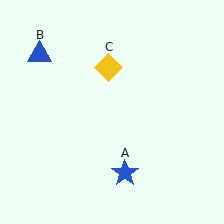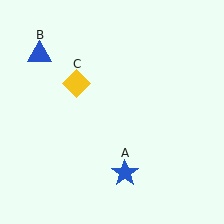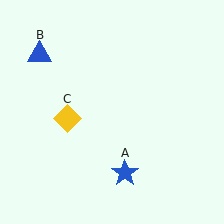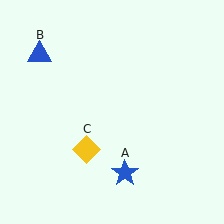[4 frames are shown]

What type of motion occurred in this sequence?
The yellow diamond (object C) rotated counterclockwise around the center of the scene.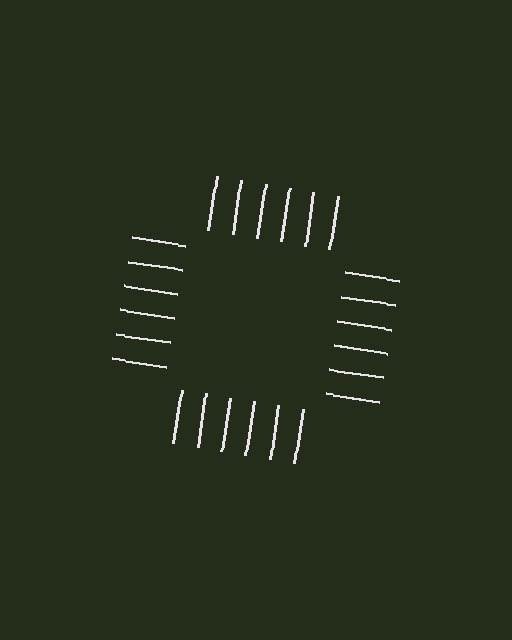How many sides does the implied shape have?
4 sides — the line-ends trace a square.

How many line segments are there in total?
24 — 6 along each of the 4 edges.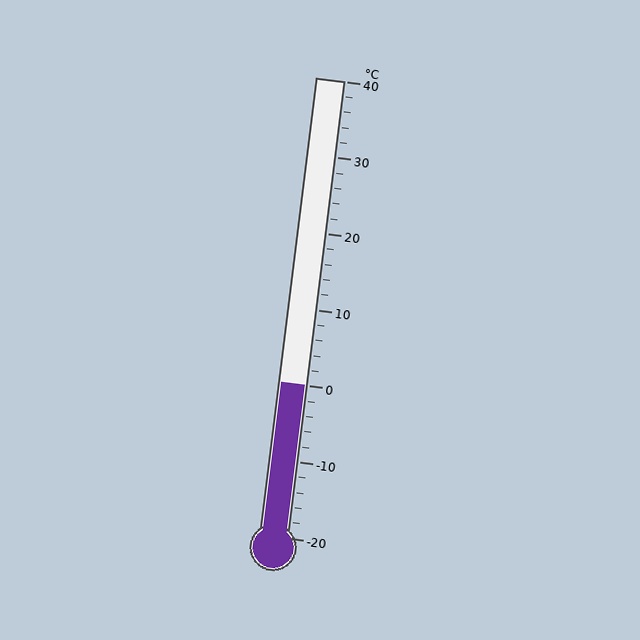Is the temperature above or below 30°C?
The temperature is below 30°C.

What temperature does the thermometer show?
The thermometer shows approximately 0°C.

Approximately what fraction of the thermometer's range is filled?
The thermometer is filled to approximately 35% of its range.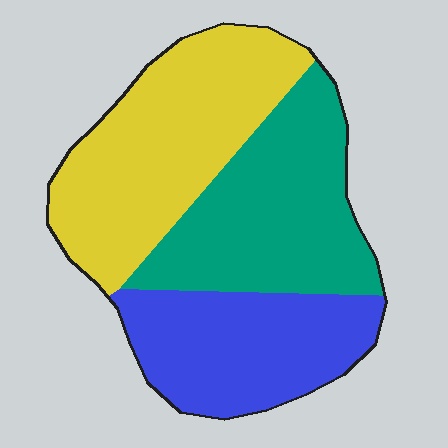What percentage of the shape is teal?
Teal covers 34% of the shape.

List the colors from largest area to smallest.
From largest to smallest: yellow, teal, blue.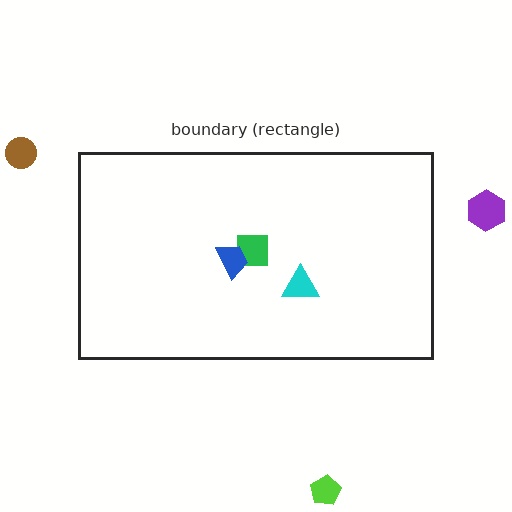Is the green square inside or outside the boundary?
Inside.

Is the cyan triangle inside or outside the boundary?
Inside.